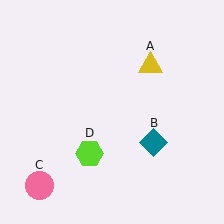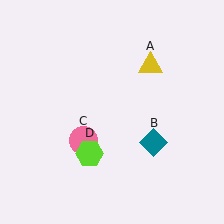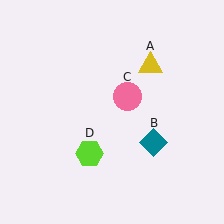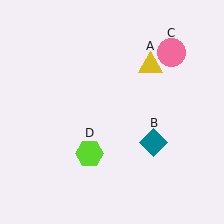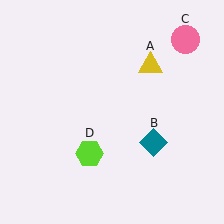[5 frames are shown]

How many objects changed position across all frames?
1 object changed position: pink circle (object C).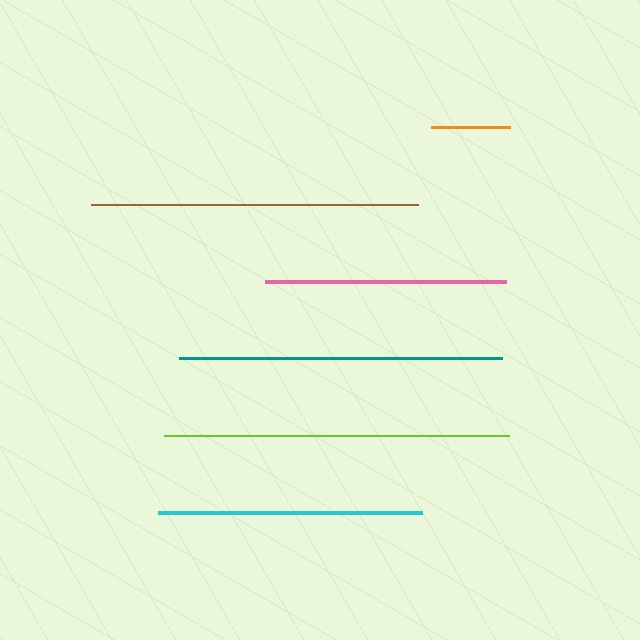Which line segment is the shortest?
The orange line is the shortest at approximately 80 pixels.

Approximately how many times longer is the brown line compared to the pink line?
The brown line is approximately 1.4 times the length of the pink line.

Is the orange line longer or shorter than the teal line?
The teal line is longer than the orange line.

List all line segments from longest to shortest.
From longest to shortest: lime, brown, teal, cyan, pink, orange.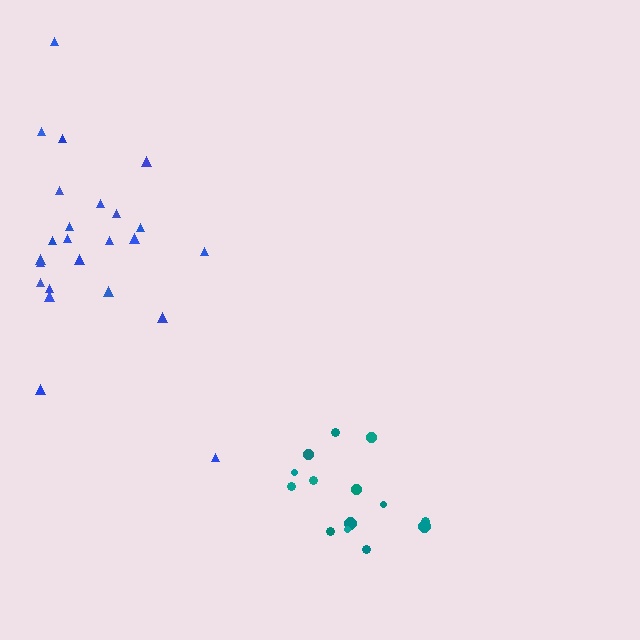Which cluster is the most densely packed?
Teal.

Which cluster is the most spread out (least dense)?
Blue.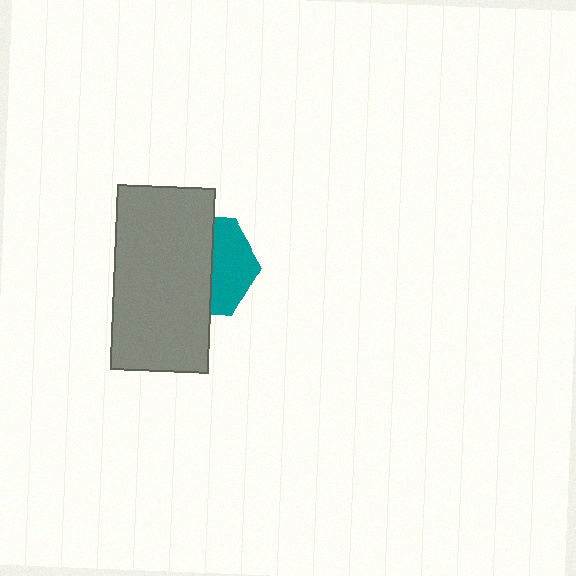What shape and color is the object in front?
The object in front is a gray rectangle.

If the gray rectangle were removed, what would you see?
You would see the complete teal hexagon.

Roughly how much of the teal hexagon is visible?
A small part of it is visible (roughly 42%).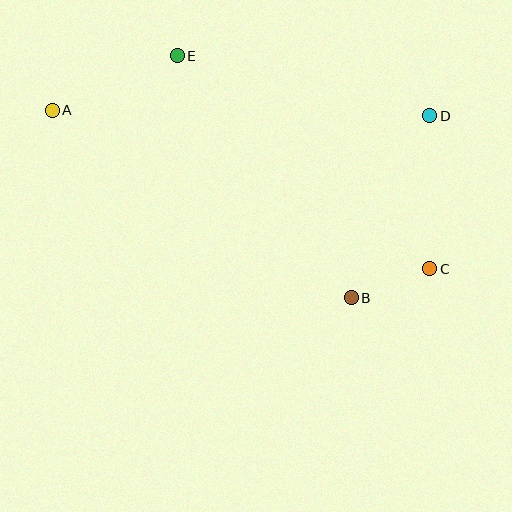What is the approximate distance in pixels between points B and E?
The distance between B and E is approximately 298 pixels.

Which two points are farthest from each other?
Points A and C are farthest from each other.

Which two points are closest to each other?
Points B and C are closest to each other.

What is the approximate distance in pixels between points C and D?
The distance between C and D is approximately 153 pixels.